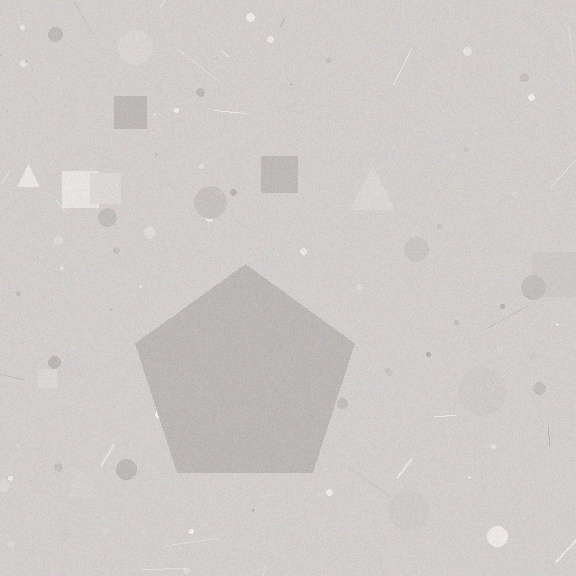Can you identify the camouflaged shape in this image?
The camouflaged shape is a pentagon.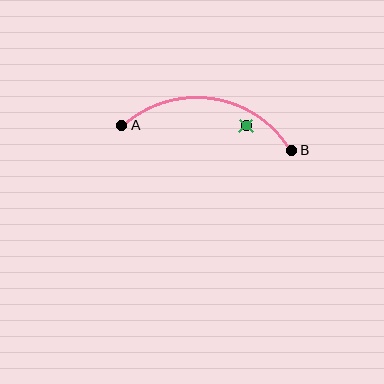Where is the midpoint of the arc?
The arc midpoint is the point on the curve farthest from the straight line joining A and B. It sits above that line.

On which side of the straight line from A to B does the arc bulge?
The arc bulges above the straight line connecting A and B.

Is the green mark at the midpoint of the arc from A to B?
No — the green mark does not lie on the arc at all. It sits slightly inside the curve.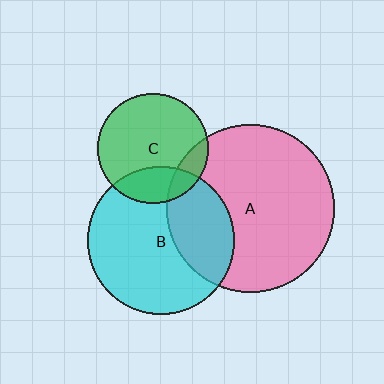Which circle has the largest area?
Circle A (pink).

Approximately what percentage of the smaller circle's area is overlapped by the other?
Approximately 15%.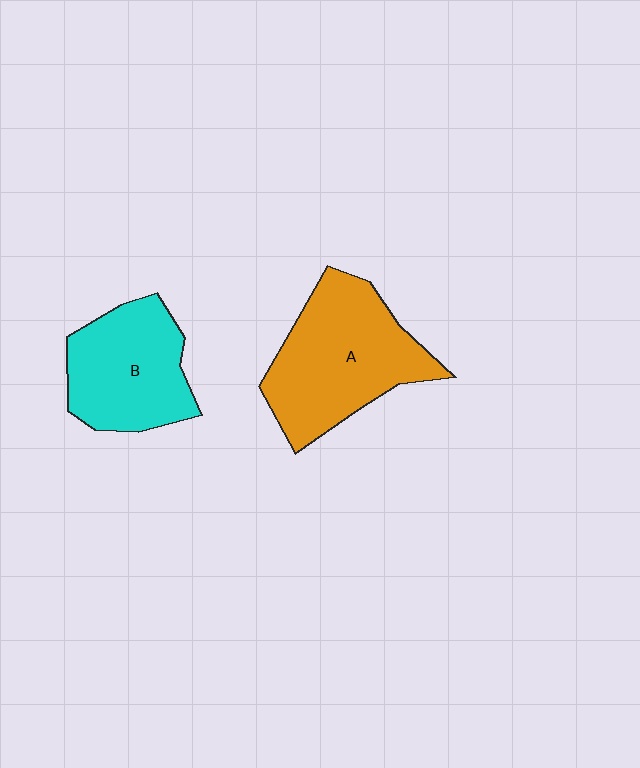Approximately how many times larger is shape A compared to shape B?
Approximately 1.3 times.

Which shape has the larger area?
Shape A (orange).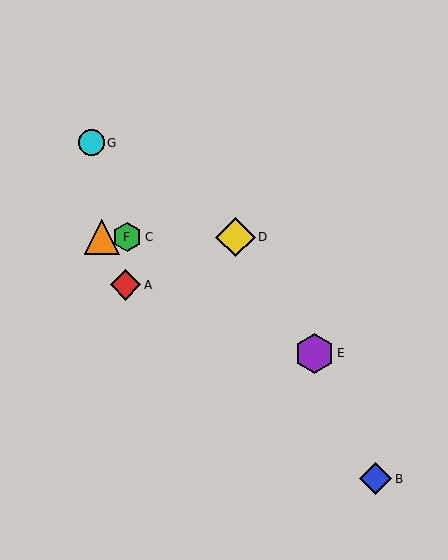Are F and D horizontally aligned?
Yes, both are at y≈237.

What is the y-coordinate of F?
Object F is at y≈237.